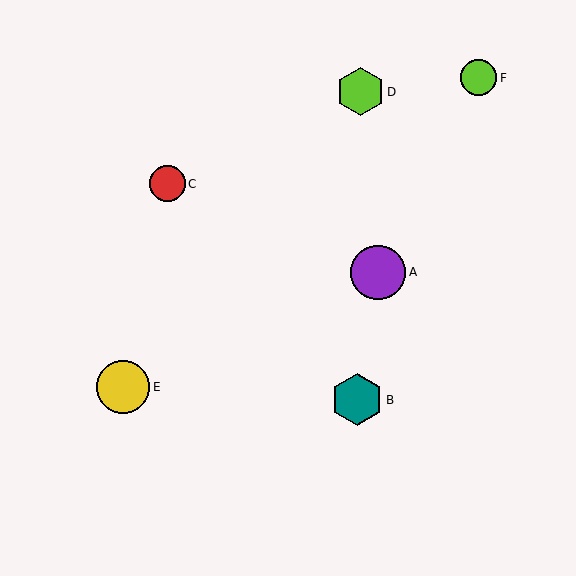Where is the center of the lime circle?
The center of the lime circle is at (479, 78).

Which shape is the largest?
The purple circle (labeled A) is the largest.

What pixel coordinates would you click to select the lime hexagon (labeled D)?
Click at (360, 92) to select the lime hexagon D.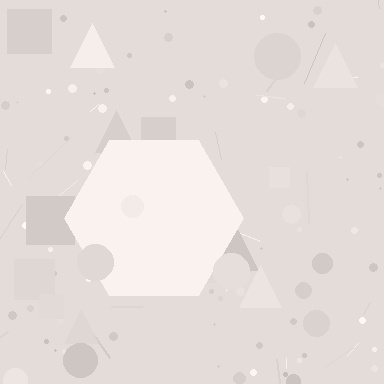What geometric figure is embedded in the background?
A hexagon is embedded in the background.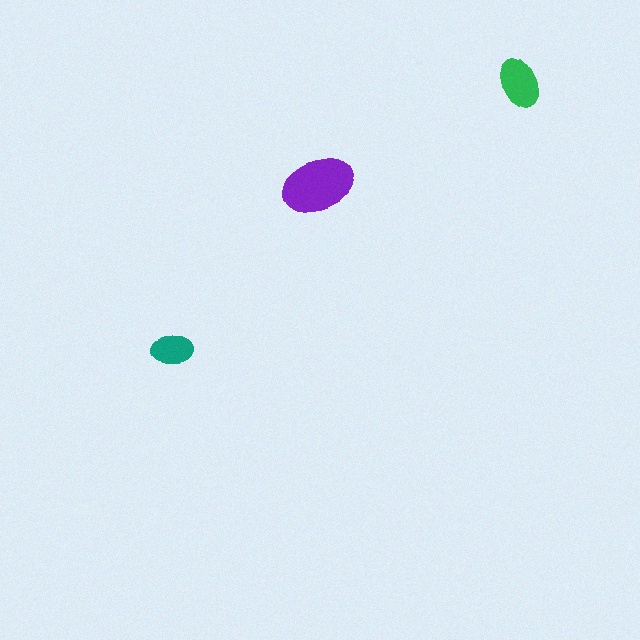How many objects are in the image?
There are 3 objects in the image.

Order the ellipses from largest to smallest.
the purple one, the green one, the teal one.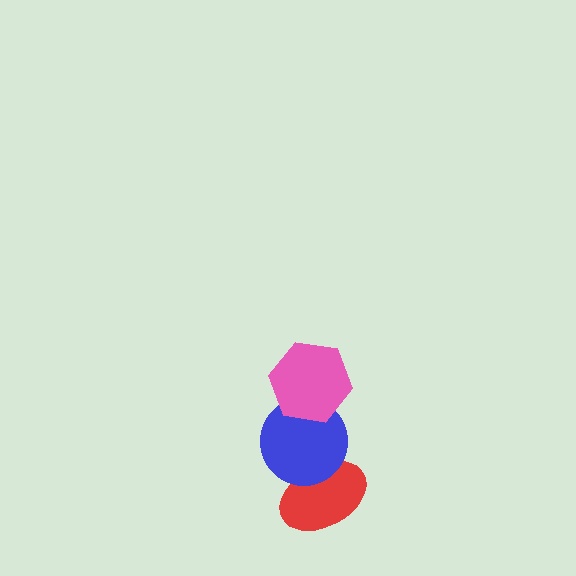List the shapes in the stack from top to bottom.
From top to bottom: the pink hexagon, the blue circle, the red ellipse.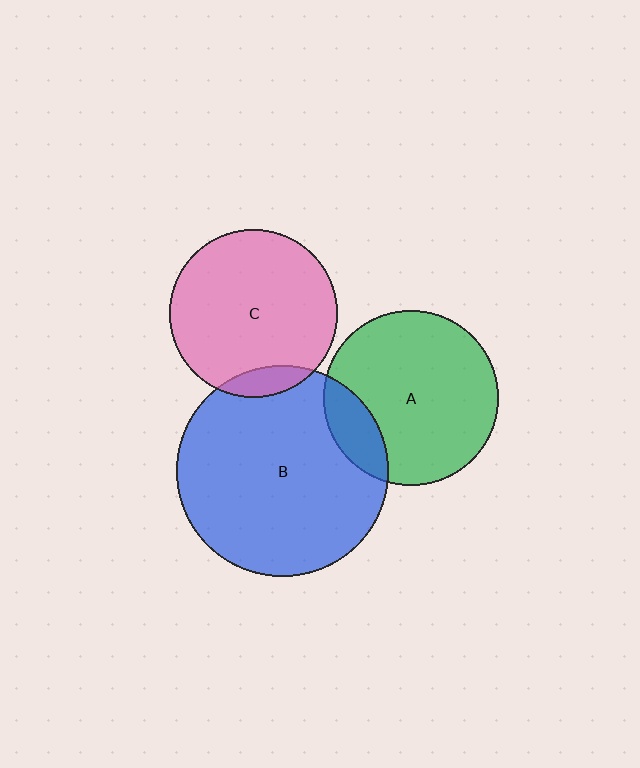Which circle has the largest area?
Circle B (blue).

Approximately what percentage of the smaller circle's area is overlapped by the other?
Approximately 10%.